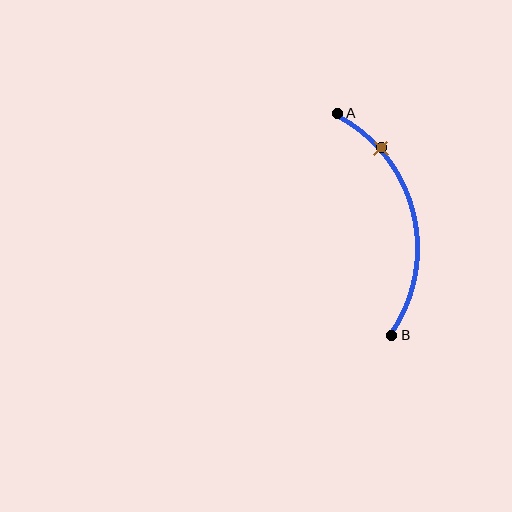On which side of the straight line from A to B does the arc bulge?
The arc bulges to the right of the straight line connecting A and B.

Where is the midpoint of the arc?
The arc midpoint is the point on the curve farthest from the straight line joining A and B. It sits to the right of that line.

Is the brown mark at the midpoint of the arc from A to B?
No. The brown mark lies on the arc but is closer to endpoint A. The arc midpoint would be at the point on the curve equidistant along the arc from both A and B.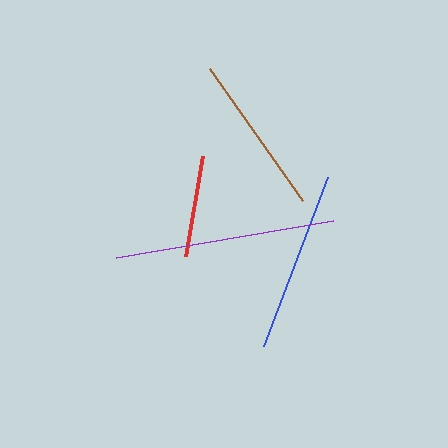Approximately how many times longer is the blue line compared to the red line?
The blue line is approximately 1.8 times the length of the red line.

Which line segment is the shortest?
The red line is the shortest at approximately 102 pixels.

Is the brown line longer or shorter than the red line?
The brown line is longer than the red line.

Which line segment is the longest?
The purple line is the longest at approximately 220 pixels.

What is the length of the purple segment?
The purple segment is approximately 220 pixels long.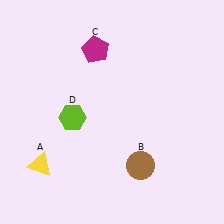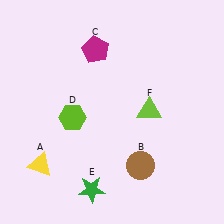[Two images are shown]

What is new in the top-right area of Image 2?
A lime triangle (F) was added in the top-right area of Image 2.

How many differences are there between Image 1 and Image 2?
There are 2 differences between the two images.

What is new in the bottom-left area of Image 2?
A green star (E) was added in the bottom-left area of Image 2.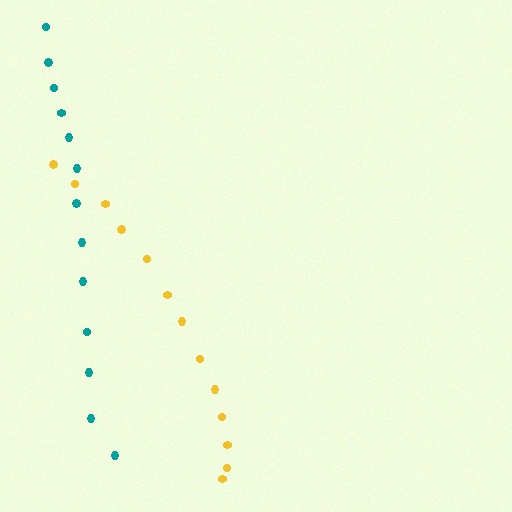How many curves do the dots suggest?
There are 2 distinct paths.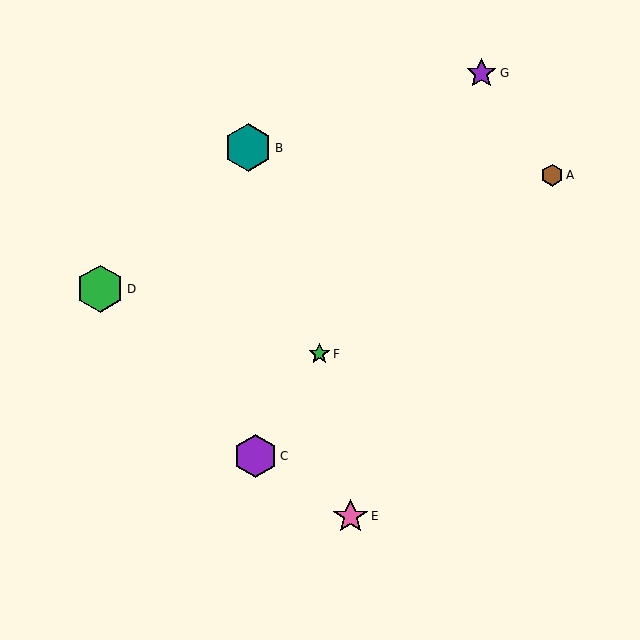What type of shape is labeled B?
Shape B is a teal hexagon.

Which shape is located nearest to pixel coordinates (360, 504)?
The pink star (labeled E) at (351, 517) is nearest to that location.